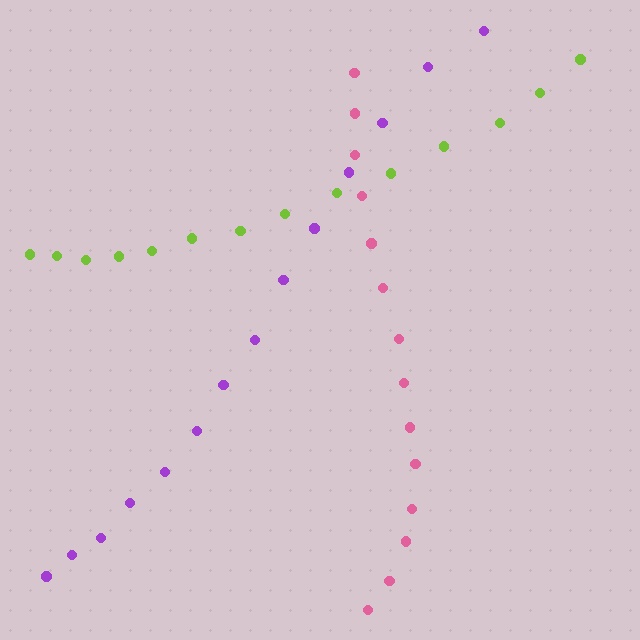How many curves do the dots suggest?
There are 3 distinct paths.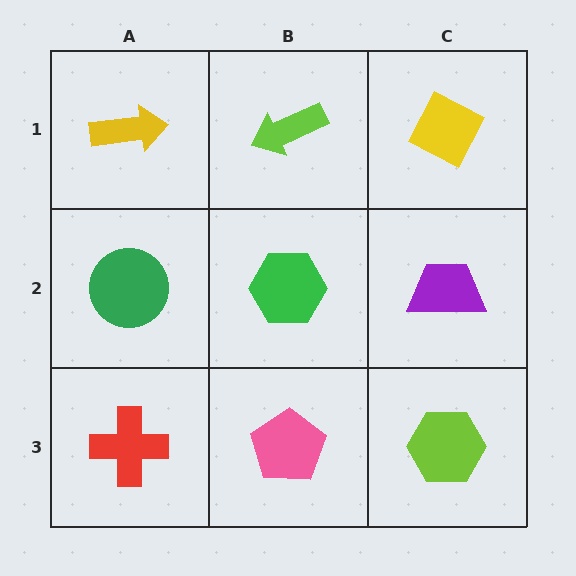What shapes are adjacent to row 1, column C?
A purple trapezoid (row 2, column C), a lime arrow (row 1, column B).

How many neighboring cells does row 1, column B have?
3.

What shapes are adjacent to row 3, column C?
A purple trapezoid (row 2, column C), a pink pentagon (row 3, column B).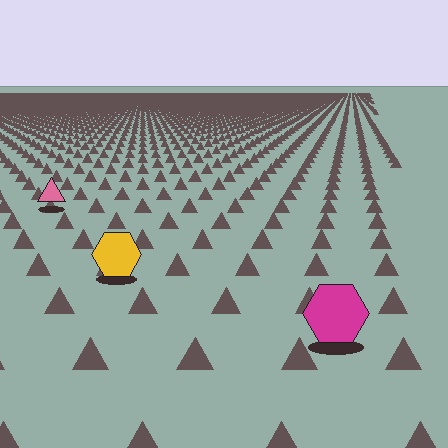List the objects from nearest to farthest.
From nearest to farthest: the magenta hexagon, the yellow hexagon, the pink triangle.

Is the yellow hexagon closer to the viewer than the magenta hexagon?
No. The magenta hexagon is closer — you can tell from the texture gradient: the ground texture is coarser near it.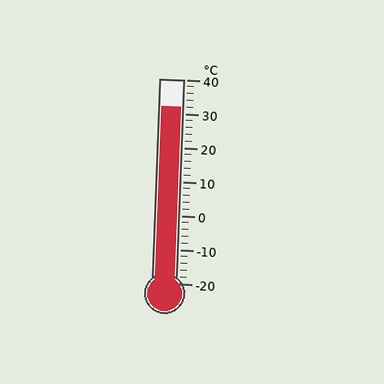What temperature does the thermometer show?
The thermometer shows approximately 32°C.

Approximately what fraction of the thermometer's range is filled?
The thermometer is filled to approximately 85% of its range.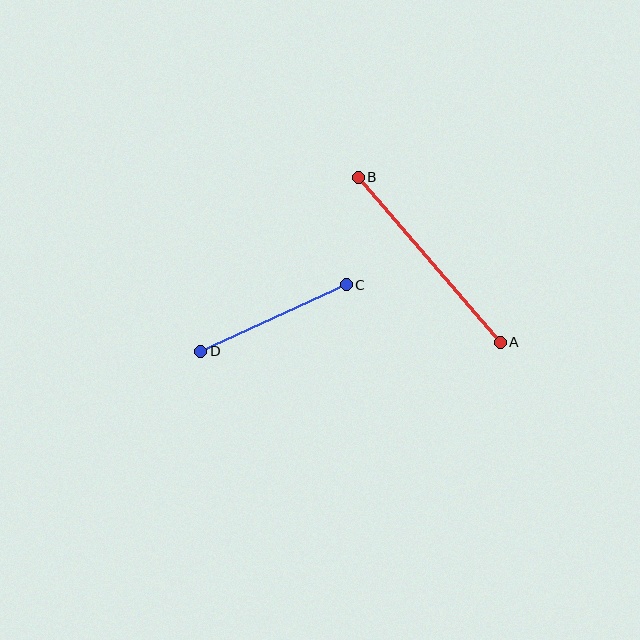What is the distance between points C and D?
The distance is approximately 160 pixels.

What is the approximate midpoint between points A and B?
The midpoint is at approximately (429, 260) pixels.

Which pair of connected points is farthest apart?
Points A and B are farthest apart.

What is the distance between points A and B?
The distance is approximately 218 pixels.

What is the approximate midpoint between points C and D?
The midpoint is at approximately (274, 318) pixels.